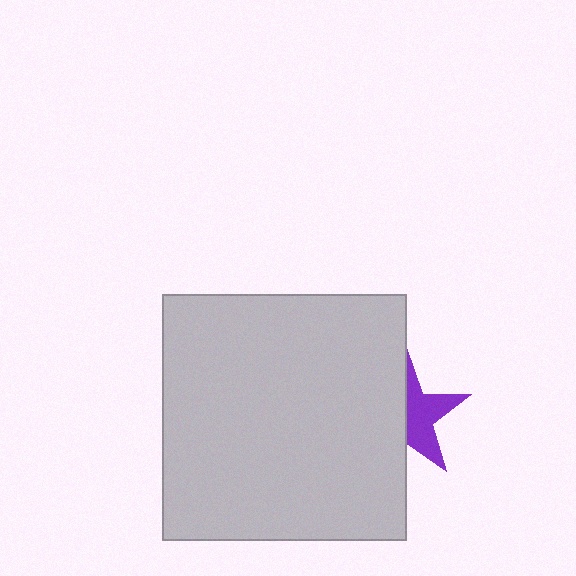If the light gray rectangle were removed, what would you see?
You would see the complete purple star.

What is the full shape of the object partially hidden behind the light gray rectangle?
The partially hidden object is a purple star.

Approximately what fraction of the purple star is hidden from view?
Roughly 52% of the purple star is hidden behind the light gray rectangle.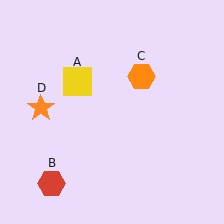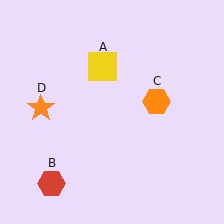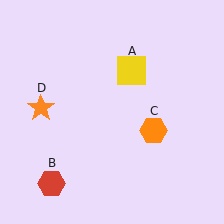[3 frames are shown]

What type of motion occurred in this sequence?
The yellow square (object A), orange hexagon (object C) rotated clockwise around the center of the scene.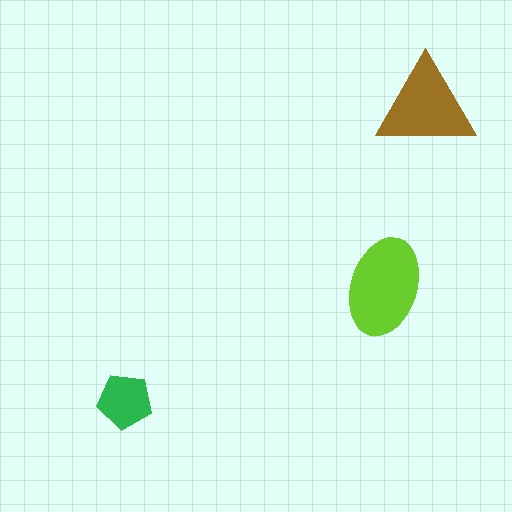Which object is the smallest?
The green pentagon.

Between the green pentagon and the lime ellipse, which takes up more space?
The lime ellipse.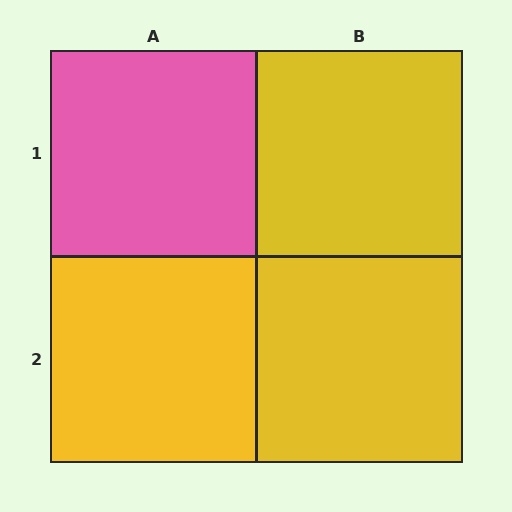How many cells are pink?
1 cell is pink.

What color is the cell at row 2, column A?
Yellow.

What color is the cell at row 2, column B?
Yellow.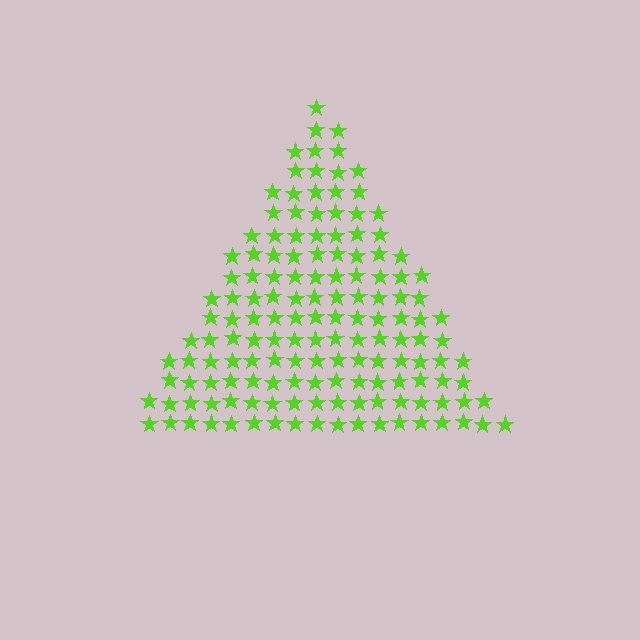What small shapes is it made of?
It is made of small stars.